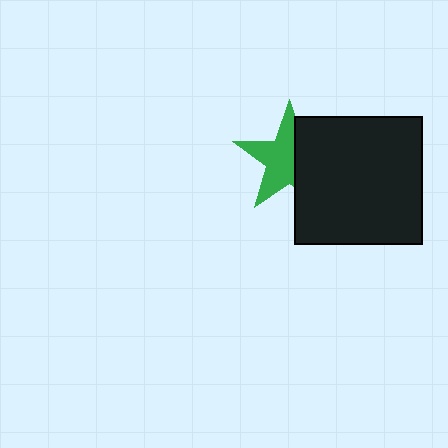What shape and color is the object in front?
The object in front is a black square.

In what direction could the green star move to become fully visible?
The green star could move left. That would shift it out from behind the black square entirely.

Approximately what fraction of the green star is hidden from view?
Roughly 42% of the green star is hidden behind the black square.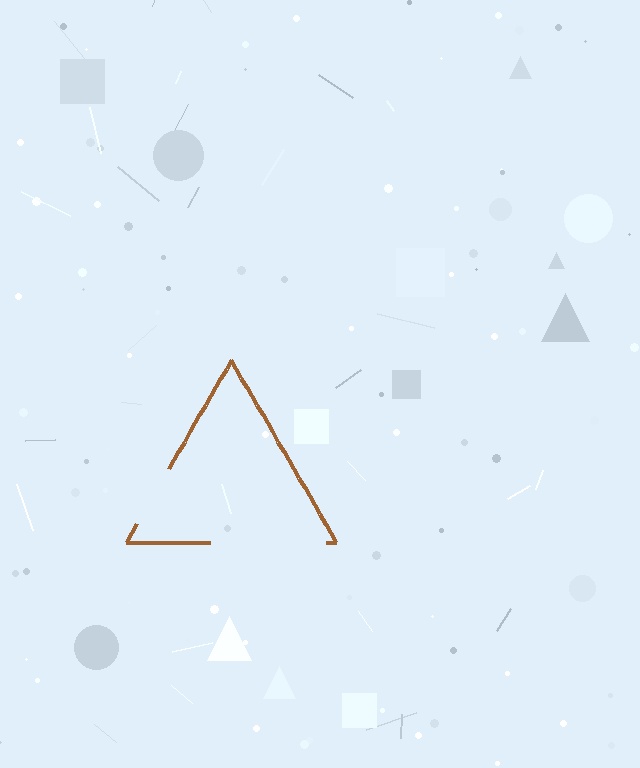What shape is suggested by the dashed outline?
The dashed outline suggests a triangle.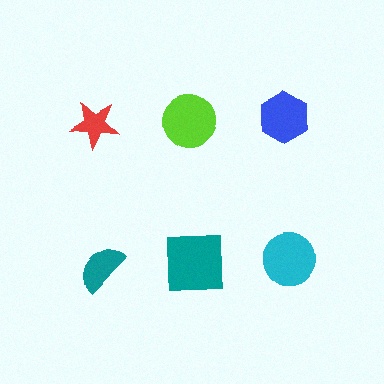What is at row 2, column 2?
A teal square.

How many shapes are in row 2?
3 shapes.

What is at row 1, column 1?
A red star.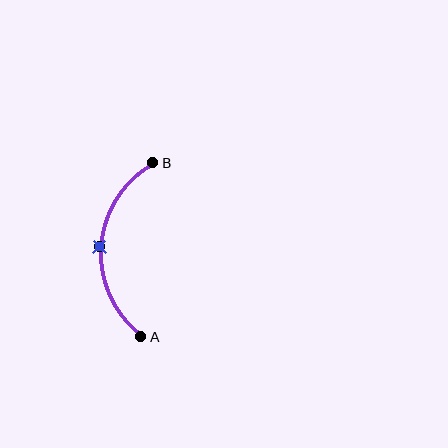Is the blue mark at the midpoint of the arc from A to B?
Yes. The blue mark lies on the arc at equal arc-length from both A and B — it is the arc midpoint.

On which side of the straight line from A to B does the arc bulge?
The arc bulges to the left of the straight line connecting A and B.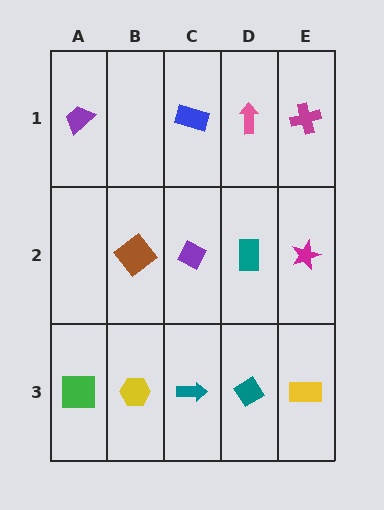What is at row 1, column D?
A pink arrow.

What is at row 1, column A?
A purple trapezoid.